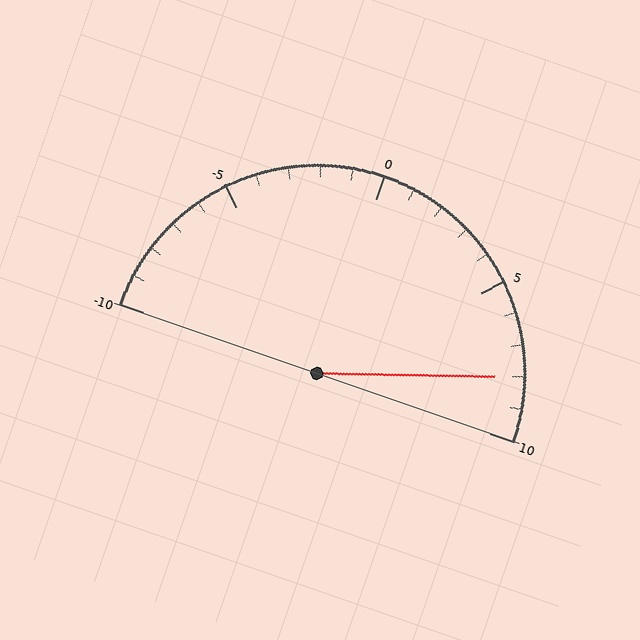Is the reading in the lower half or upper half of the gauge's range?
The reading is in the upper half of the range (-10 to 10).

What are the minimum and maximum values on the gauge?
The gauge ranges from -10 to 10.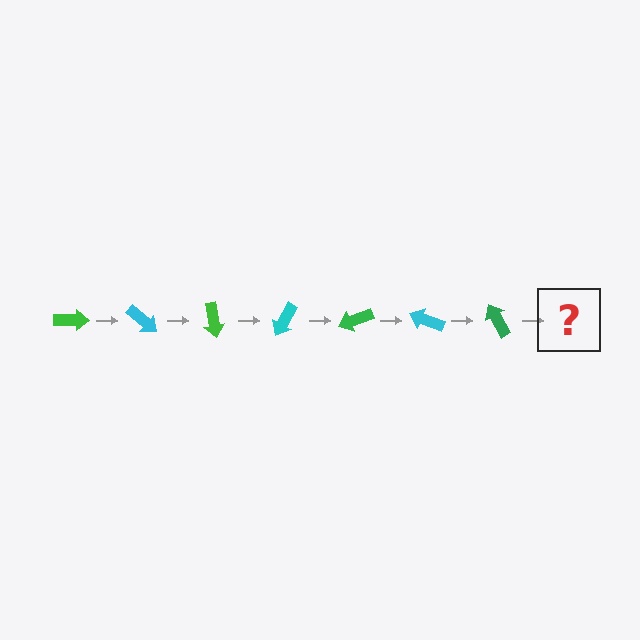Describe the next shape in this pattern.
It should be a cyan arrow, rotated 280 degrees from the start.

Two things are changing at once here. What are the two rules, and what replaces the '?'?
The two rules are that it rotates 40 degrees each step and the color cycles through green and cyan. The '?' should be a cyan arrow, rotated 280 degrees from the start.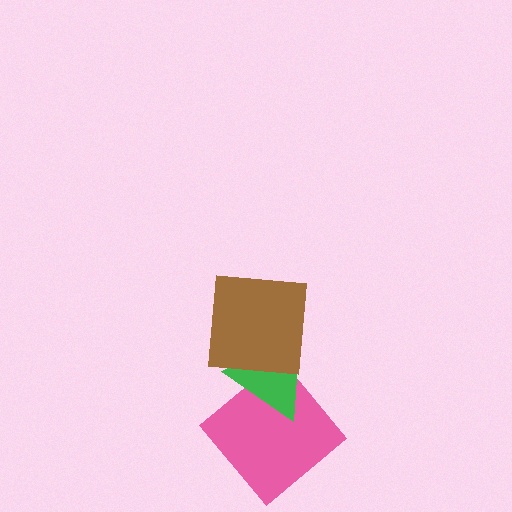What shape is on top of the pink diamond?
The green triangle is on top of the pink diamond.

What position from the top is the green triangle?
The green triangle is 2nd from the top.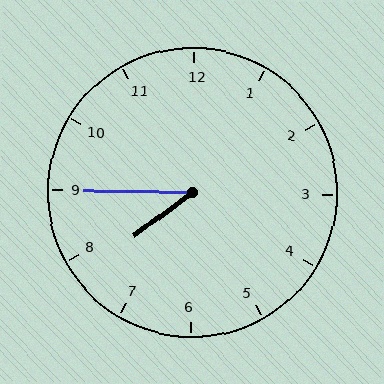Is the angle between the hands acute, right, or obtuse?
It is acute.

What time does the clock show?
7:45.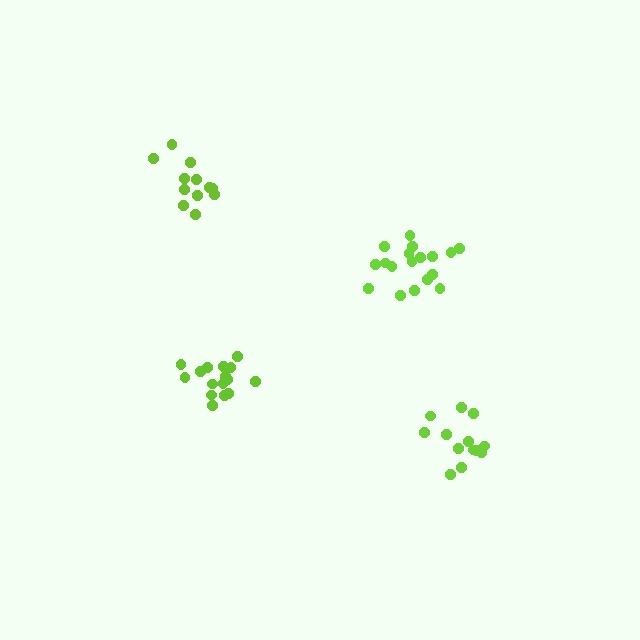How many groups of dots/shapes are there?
There are 4 groups.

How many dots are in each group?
Group 1: 18 dots, Group 2: 16 dots, Group 3: 12 dots, Group 4: 13 dots (59 total).